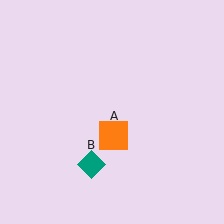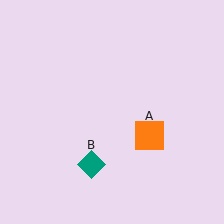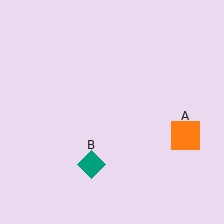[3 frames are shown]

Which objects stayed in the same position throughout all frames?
Teal diamond (object B) remained stationary.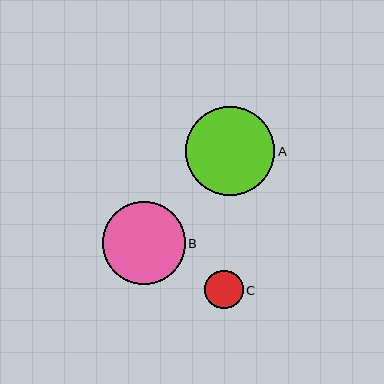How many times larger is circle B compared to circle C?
Circle B is approximately 2.1 times the size of circle C.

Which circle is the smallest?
Circle C is the smallest with a size of approximately 38 pixels.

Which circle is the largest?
Circle A is the largest with a size of approximately 89 pixels.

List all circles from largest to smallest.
From largest to smallest: A, B, C.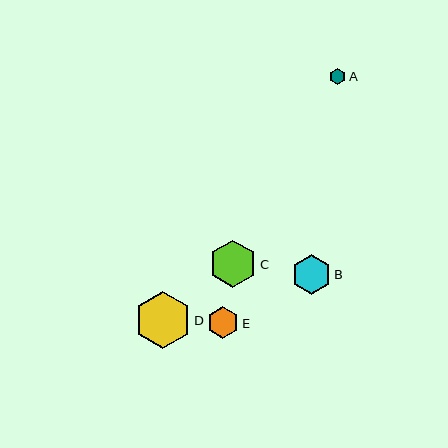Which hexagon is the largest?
Hexagon D is the largest with a size of approximately 57 pixels.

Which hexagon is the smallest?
Hexagon A is the smallest with a size of approximately 16 pixels.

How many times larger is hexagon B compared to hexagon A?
Hexagon B is approximately 2.4 times the size of hexagon A.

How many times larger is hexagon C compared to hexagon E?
Hexagon C is approximately 1.5 times the size of hexagon E.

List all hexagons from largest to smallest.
From largest to smallest: D, C, B, E, A.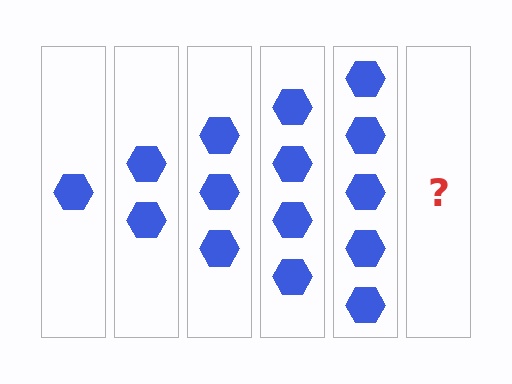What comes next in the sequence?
The next element should be 6 hexagons.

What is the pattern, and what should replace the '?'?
The pattern is that each step adds one more hexagon. The '?' should be 6 hexagons.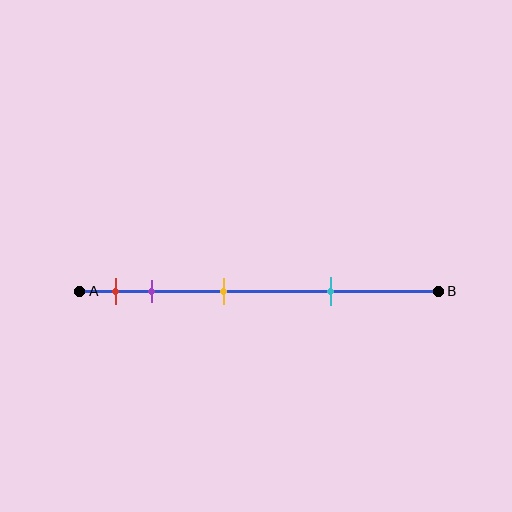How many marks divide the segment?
There are 4 marks dividing the segment.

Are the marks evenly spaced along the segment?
No, the marks are not evenly spaced.